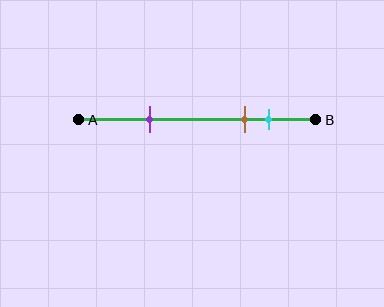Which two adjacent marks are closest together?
The brown and cyan marks are the closest adjacent pair.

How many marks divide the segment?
There are 3 marks dividing the segment.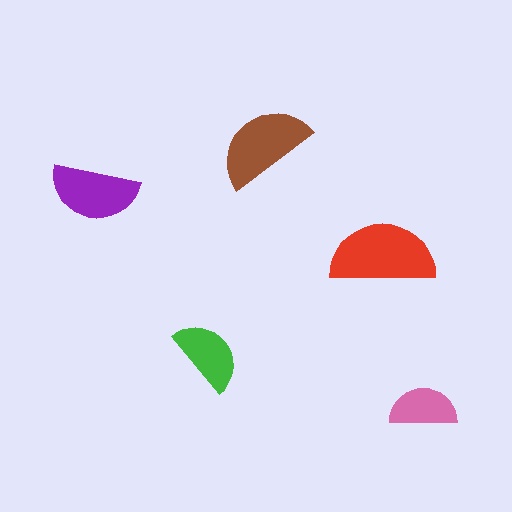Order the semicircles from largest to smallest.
the red one, the brown one, the purple one, the green one, the pink one.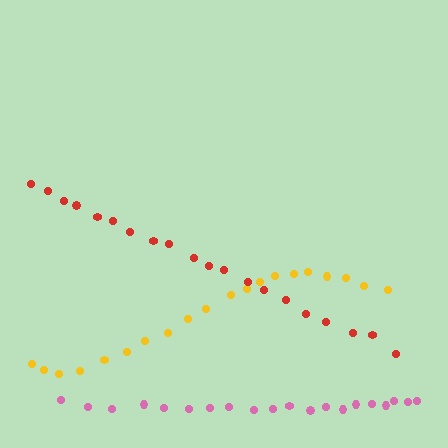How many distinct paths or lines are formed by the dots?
There are 3 distinct paths.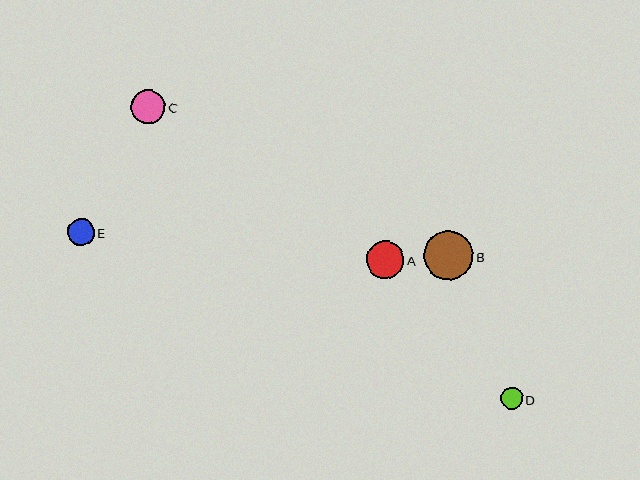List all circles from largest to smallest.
From largest to smallest: B, A, C, E, D.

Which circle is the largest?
Circle B is the largest with a size of approximately 49 pixels.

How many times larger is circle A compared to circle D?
Circle A is approximately 1.7 times the size of circle D.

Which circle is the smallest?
Circle D is the smallest with a size of approximately 22 pixels.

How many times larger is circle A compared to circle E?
Circle A is approximately 1.4 times the size of circle E.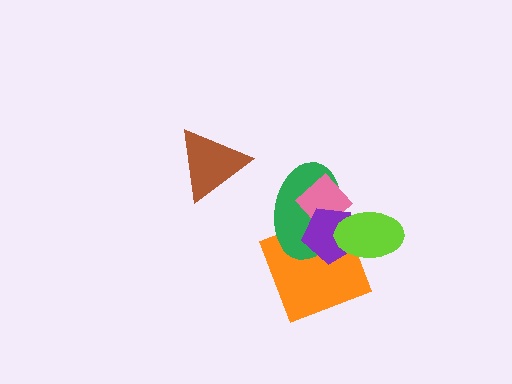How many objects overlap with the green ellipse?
4 objects overlap with the green ellipse.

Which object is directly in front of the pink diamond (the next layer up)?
The purple pentagon is directly in front of the pink diamond.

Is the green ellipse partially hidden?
Yes, it is partially covered by another shape.